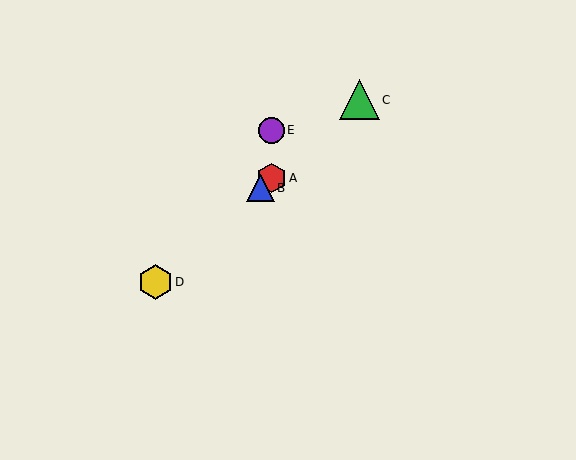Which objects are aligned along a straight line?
Objects A, B, C, D are aligned along a straight line.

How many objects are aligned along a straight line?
4 objects (A, B, C, D) are aligned along a straight line.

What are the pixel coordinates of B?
Object B is at (260, 188).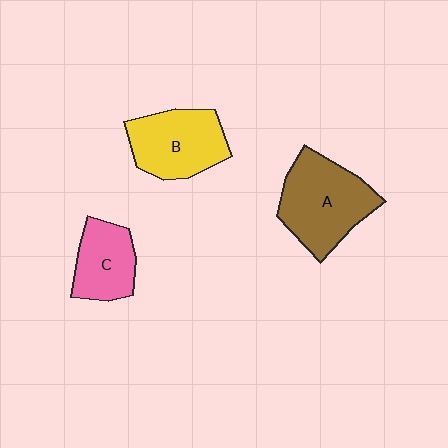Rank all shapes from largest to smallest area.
From largest to smallest: A (brown), B (yellow), C (pink).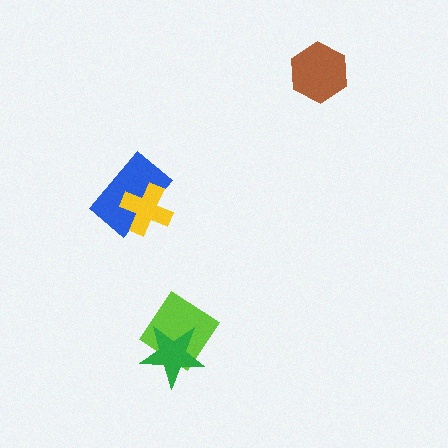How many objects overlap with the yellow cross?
1 object overlaps with the yellow cross.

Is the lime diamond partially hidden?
Yes, it is partially covered by another shape.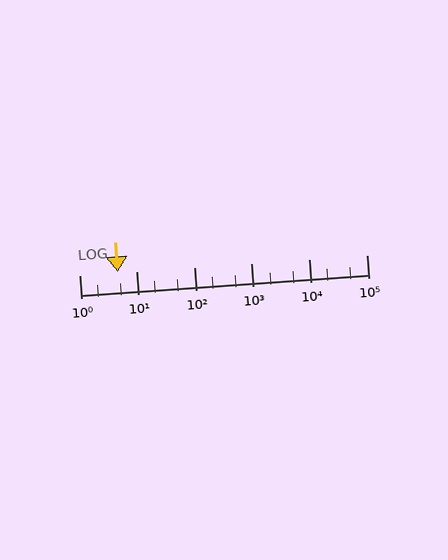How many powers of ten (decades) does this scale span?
The scale spans 5 decades, from 1 to 100000.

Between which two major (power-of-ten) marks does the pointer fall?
The pointer is between 1 and 10.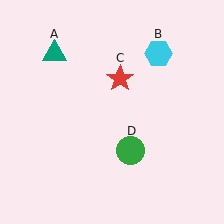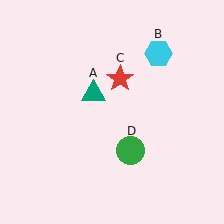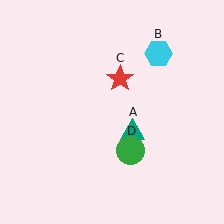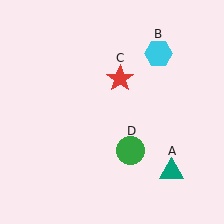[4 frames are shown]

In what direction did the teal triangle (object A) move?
The teal triangle (object A) moved down and to the right.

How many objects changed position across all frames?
1 object changed position: teal triangle (object A).